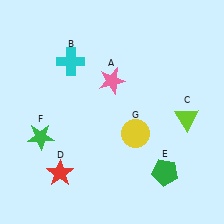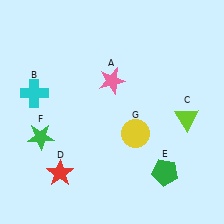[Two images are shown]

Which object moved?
The cyan cross (B) moved left.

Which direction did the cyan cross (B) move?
The cyan cross (B) moved left.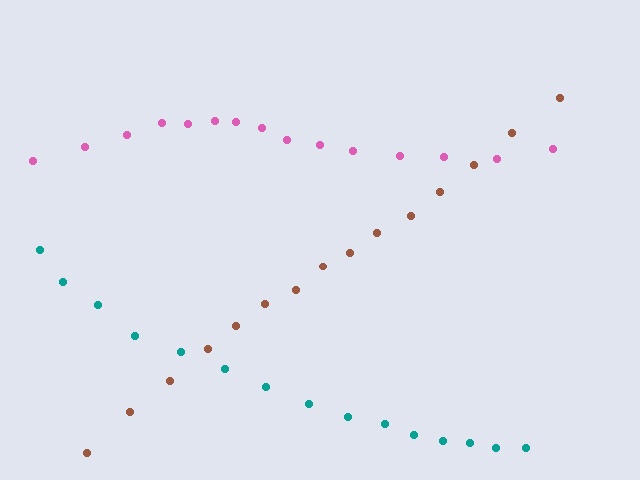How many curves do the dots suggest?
There are 3 distinct paths.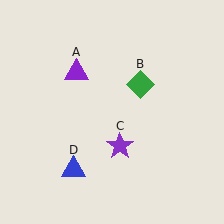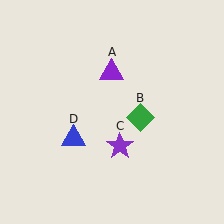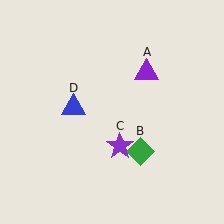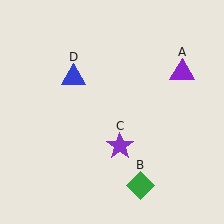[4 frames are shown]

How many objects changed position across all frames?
3 objects changed position: purple triangle (object A), green diamond (object B), blue triangle (object D).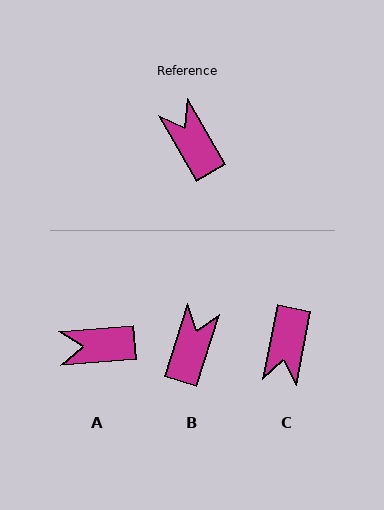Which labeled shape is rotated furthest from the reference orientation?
C, about 139 degrees away.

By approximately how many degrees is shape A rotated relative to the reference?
Approximately 65 degrees counter-clockwise.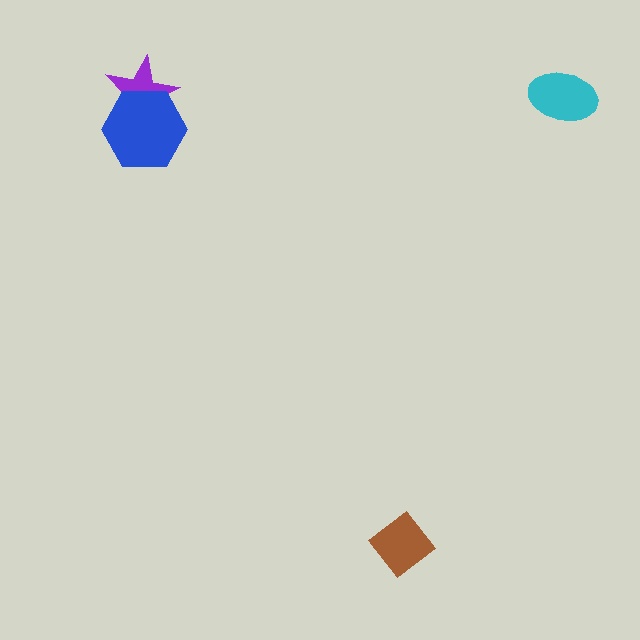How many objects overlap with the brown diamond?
0 objects overlap with the brown diamond.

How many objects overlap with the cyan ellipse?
0 objects overlap with the cyan ellipse.